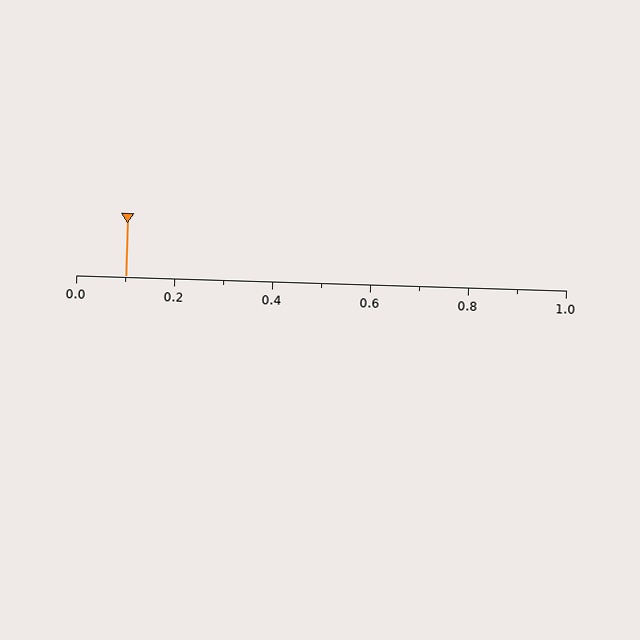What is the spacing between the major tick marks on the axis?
The major ticks are spaced 0.2 apart.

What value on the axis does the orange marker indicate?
The marker indicates approximately 0.1.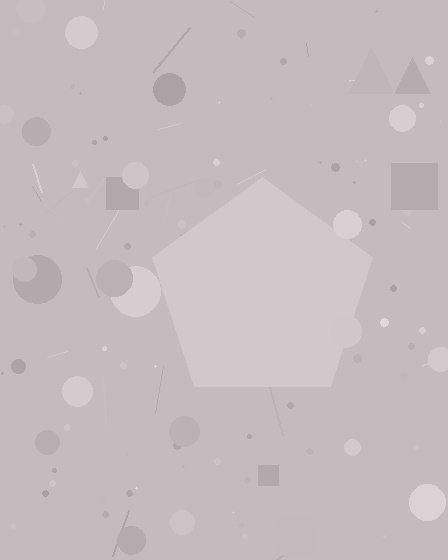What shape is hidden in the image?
A pentagon is hidden in the image.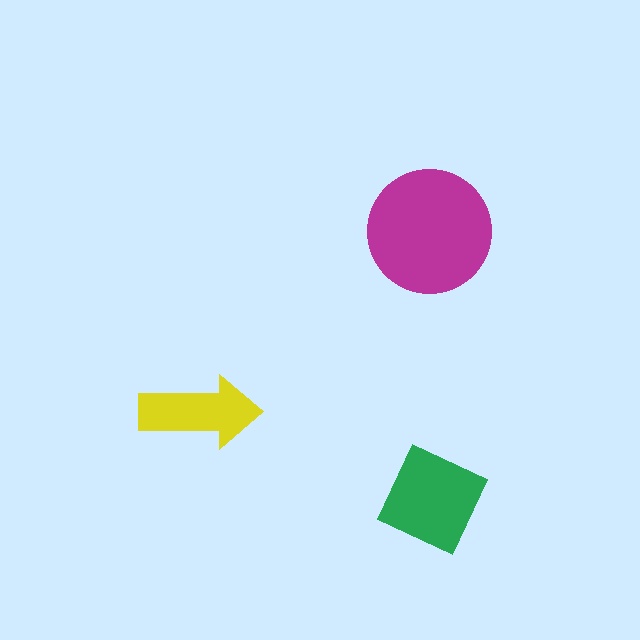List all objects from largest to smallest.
The magenta circle, the green square, the yellow arrow.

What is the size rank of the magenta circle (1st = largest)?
1st.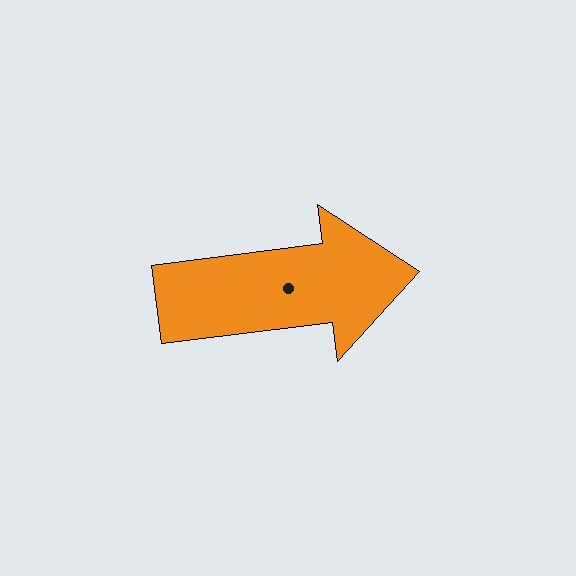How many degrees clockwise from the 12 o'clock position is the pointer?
Approximately 83 degrees.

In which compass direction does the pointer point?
East.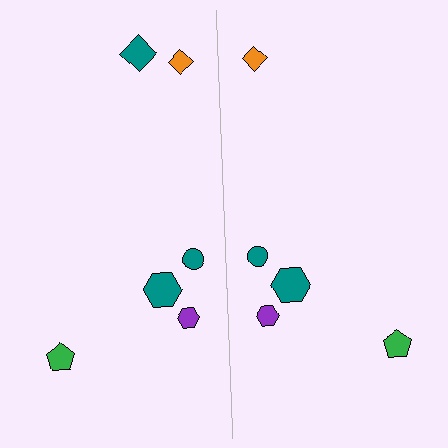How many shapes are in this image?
There are 11 shapes in this image.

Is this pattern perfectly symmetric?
No, the pattern is not perfectly symmetric. A teal diamond is missing from the right side.